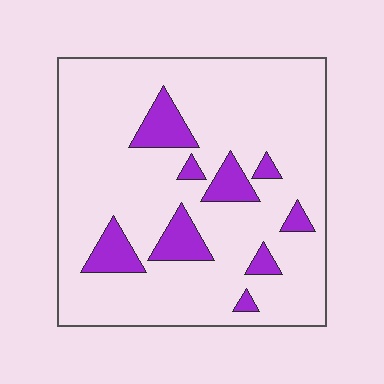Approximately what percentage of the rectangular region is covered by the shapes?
Approximately 15%.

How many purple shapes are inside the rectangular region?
9.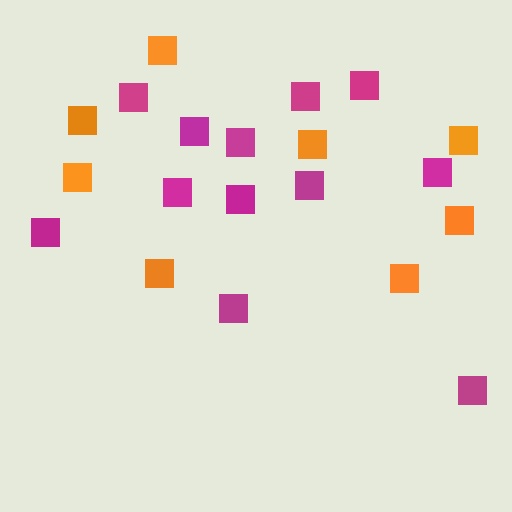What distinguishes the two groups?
There are 2 groups: one group of magenta squares (12) and one group of orange squares (8).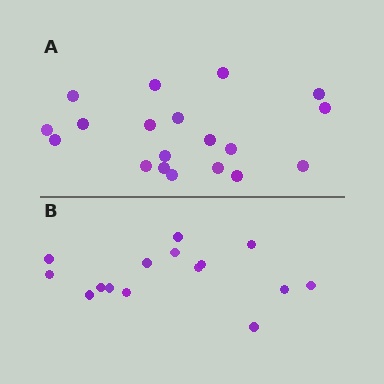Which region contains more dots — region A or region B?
Region A (the top region) has more dots.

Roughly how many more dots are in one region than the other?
Region A has about 4 more dots than region B.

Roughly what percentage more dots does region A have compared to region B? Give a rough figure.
About 25% more.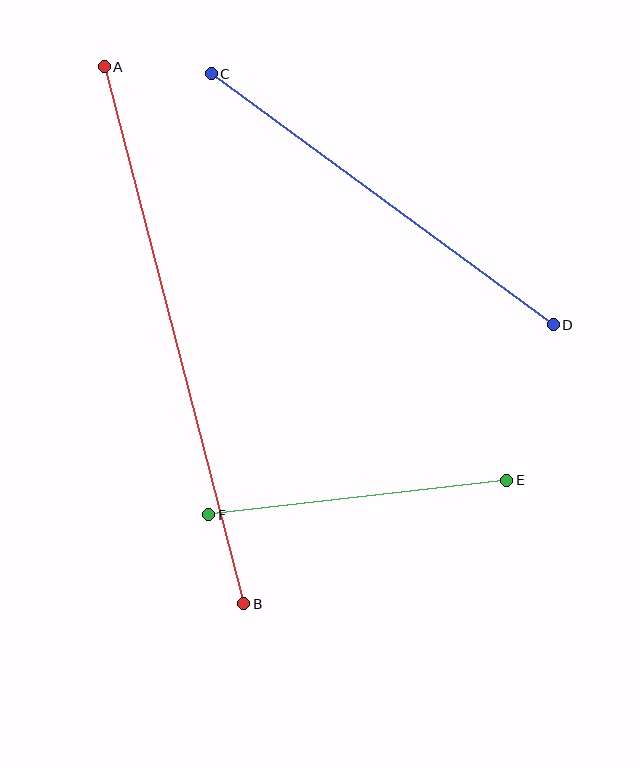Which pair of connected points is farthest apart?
Points A and B are farthest apart.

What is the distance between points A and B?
The distance is approximately 555 pixels.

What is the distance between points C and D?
The distance is approximately 424 pixels.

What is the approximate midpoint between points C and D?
The midpoint is at approximately (382, 199) pixels.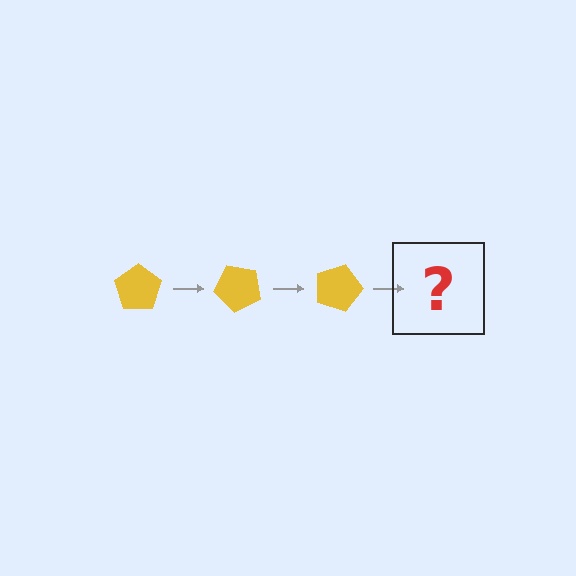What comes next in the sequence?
The next element should be a yellow pentagon rotated 135 degrees.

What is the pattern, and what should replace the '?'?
The pattern is that the pentagon rotates 45 degrees each step. The '?' should be a yellow pentagon rotated 135 degrees.